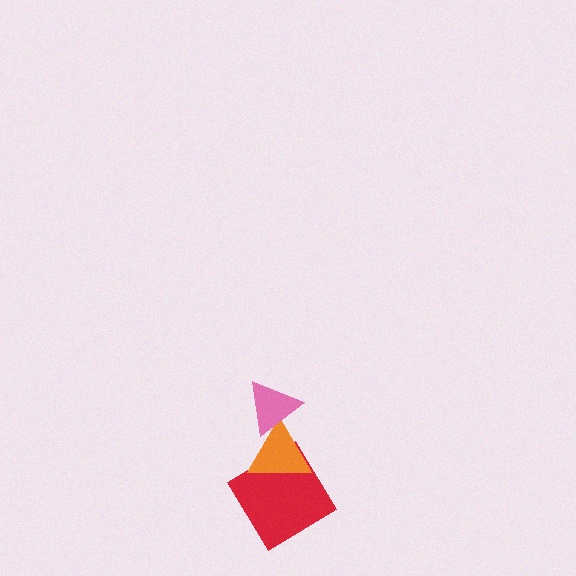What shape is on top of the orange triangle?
The pink triangle is on top of the orange triangle.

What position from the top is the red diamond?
The red diamond is 3rd from the top.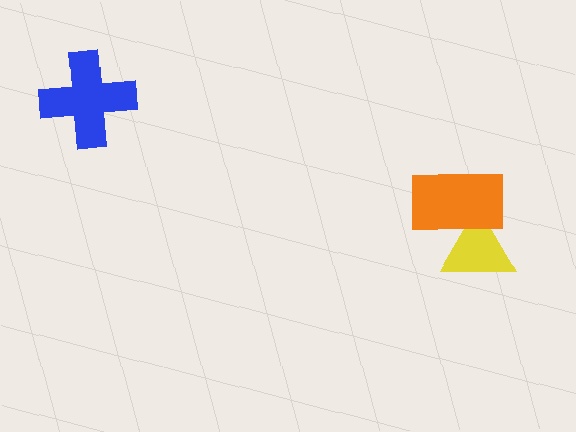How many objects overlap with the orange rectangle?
1 object overlaps with the orange rectangle.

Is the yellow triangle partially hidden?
Yes, it is partially covered by another shape.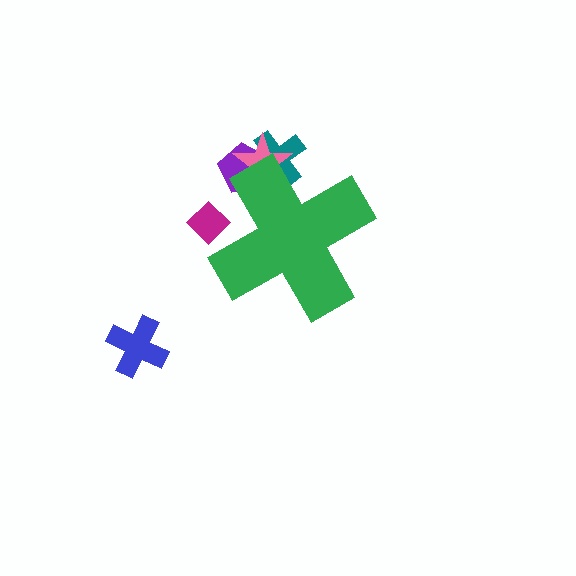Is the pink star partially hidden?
Yes, the pink star is partially hidden behind the green cross.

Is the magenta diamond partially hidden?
Yes, the magenta diamond is partially hidden behind the green cross.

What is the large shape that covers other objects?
A green cross.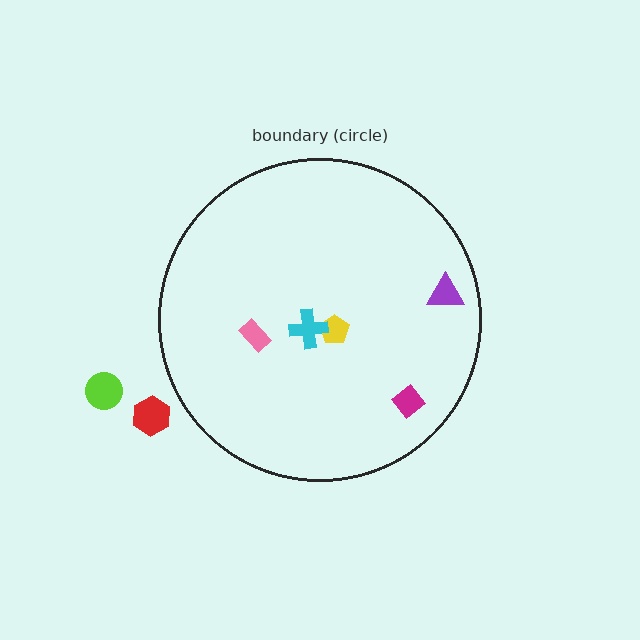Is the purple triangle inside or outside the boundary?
Inside.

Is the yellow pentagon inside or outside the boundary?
Inside.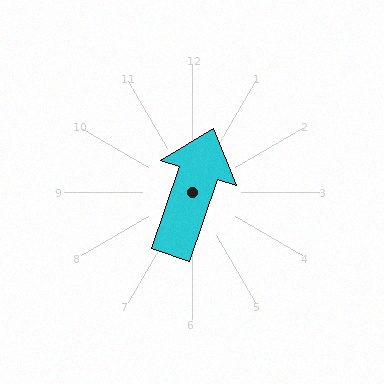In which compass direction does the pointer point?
North.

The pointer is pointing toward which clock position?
Roughly 1 o'clock.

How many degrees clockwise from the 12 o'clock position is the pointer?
Approximately 19 degrees.